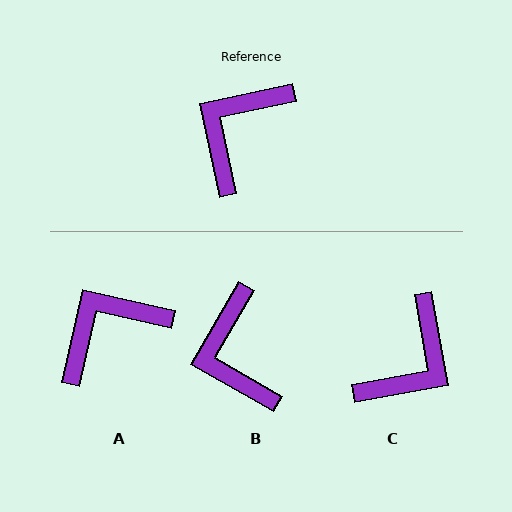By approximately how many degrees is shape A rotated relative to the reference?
Approximately 25 degrees clockwise.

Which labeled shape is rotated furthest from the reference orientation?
C, about 178 degrees away.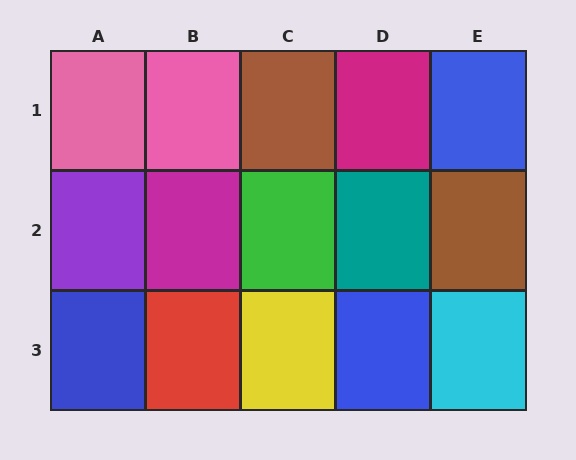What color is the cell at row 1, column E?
Blue.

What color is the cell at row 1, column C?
Brown.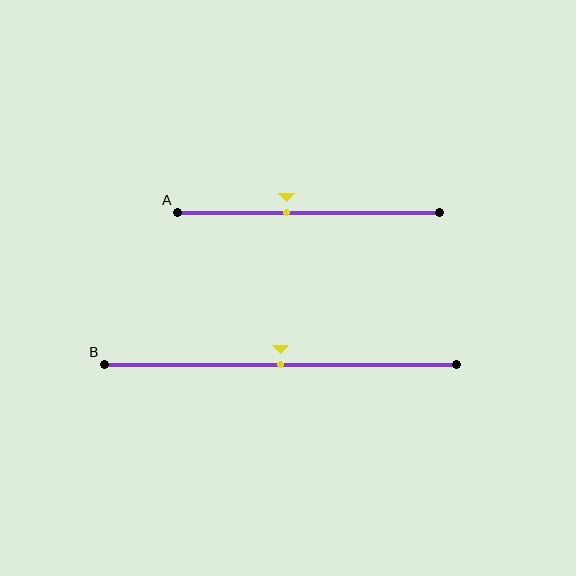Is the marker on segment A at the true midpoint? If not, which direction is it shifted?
No, the marker on segment A is shifted to the left by about 8% of the segment length.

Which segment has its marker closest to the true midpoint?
Segment B has its marker closest to the true midpoint.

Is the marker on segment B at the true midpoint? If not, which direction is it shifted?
Yes, the marker on segment B is at the true midpoint.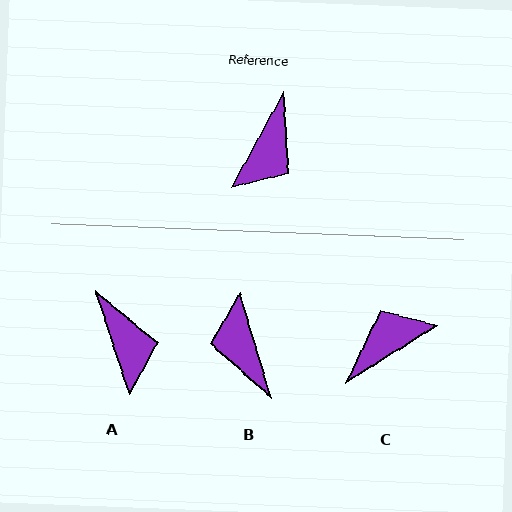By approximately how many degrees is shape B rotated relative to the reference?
Approximately 134 degrees clockwise.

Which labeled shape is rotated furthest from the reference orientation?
C, about 151 degrees away.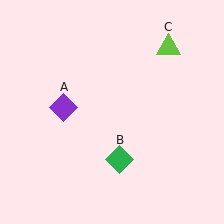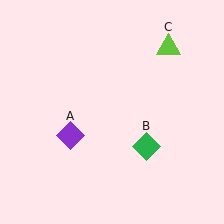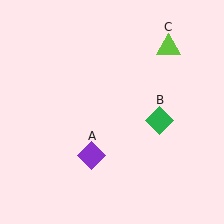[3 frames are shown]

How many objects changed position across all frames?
2 objects changed position: purple diamond (object A), green diamond (object B).